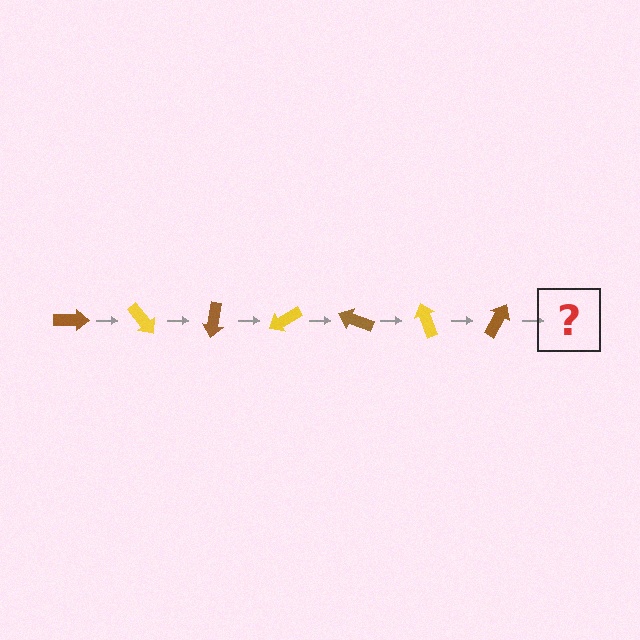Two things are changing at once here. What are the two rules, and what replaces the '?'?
The two rules are that it rotates 50 degrees each step and the color cycles through brown and yellow. The '?' should be a yellow arrow, rotated 350 degrees from the start.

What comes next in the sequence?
The next element should be a yellow arrow, rotated 350 degrees from the start.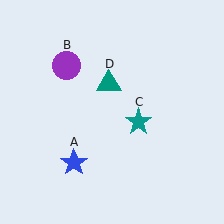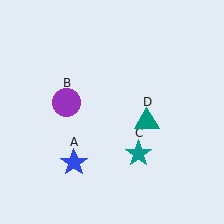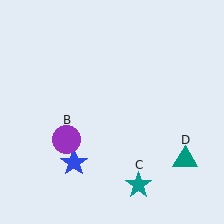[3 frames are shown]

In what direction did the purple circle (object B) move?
The purple circle (object B) moved down.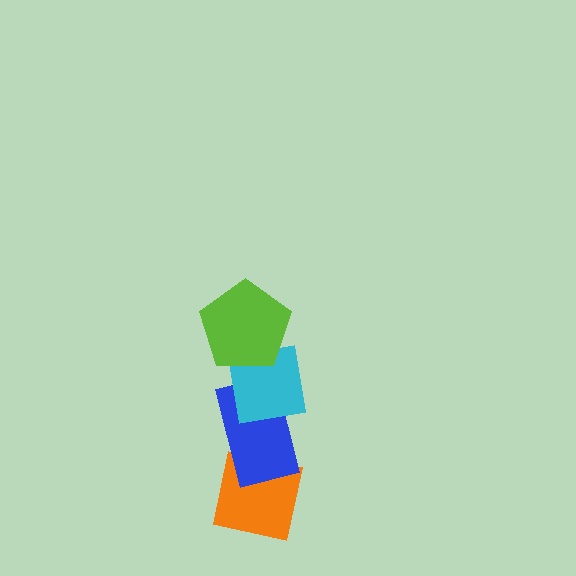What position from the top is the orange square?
The orange square is 4th from the top.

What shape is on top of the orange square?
The blue rectangle is on top of the orange square.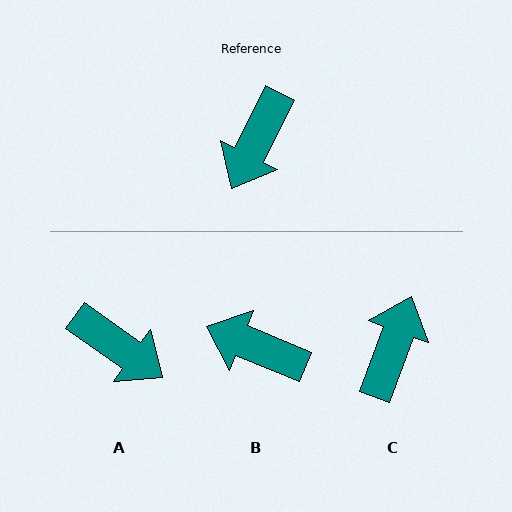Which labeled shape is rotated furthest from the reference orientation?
C, about 173 degrees away.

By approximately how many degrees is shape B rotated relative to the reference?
Approximately 85 degrees clockwise.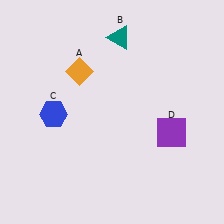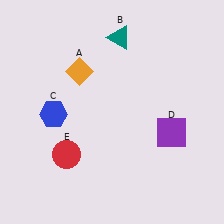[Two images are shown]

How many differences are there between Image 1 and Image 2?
There is 1 difference between the two images.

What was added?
A red circle (E) was added in Image 2.